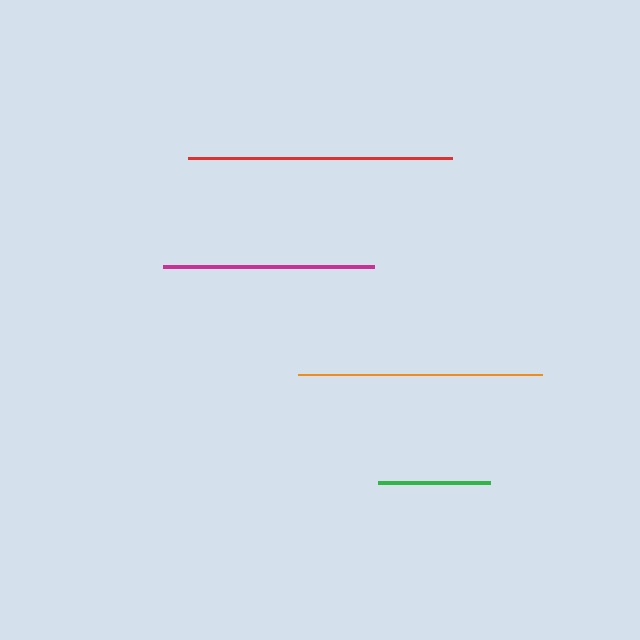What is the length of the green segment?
The green segment is approximately 111 pixels long.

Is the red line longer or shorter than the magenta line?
The red line is longer than the magenta line.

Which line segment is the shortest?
The green line is the shortest at approximately 111 pixels.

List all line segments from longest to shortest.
From longest to shortest: red, orange, magenta, green.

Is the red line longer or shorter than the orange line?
The red line is longer than the orange line.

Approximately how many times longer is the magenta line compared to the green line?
The magenta line is approximately 1.9 times the length of the green line.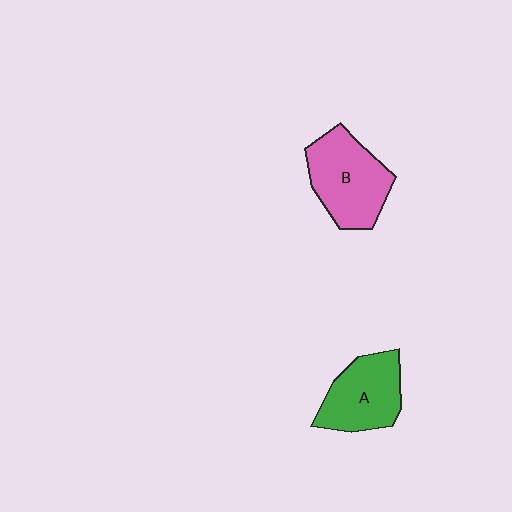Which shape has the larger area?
Shape B (pink).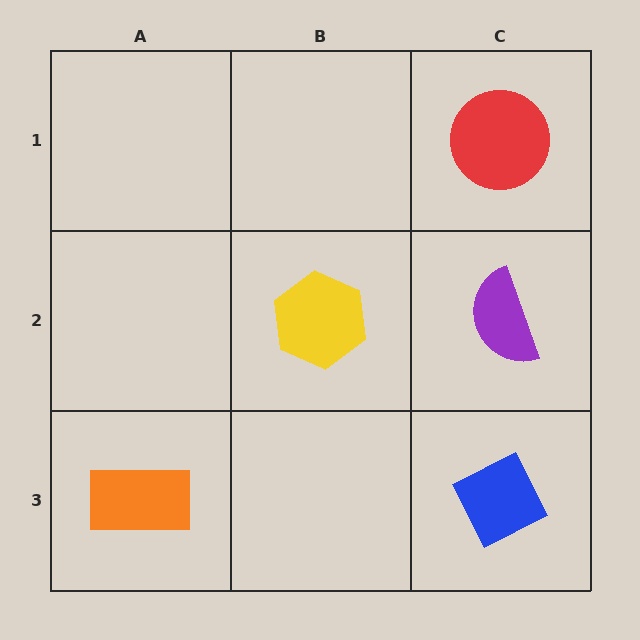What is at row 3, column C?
A blue diamond.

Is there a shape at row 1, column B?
No, that cell is empty.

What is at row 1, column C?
A red circle.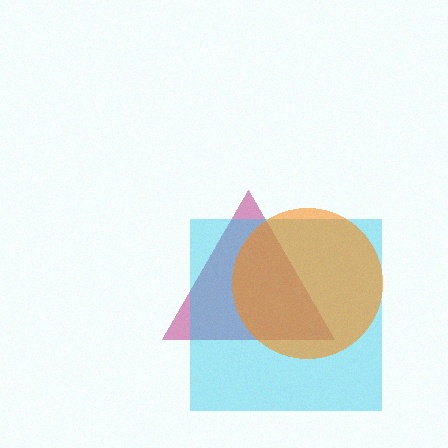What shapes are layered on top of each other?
The layered shapes are: a magenta triangle, a cyan square, an orange circle.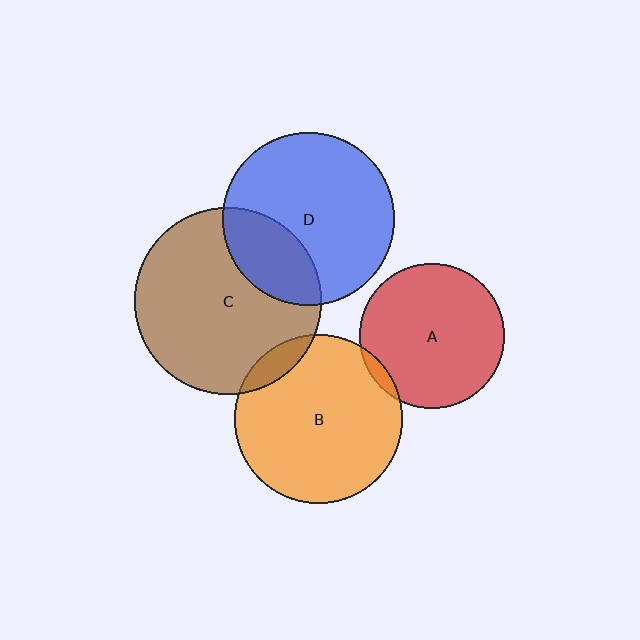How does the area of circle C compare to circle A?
Approximately 1.6 times.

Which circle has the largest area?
Circle C (brown).